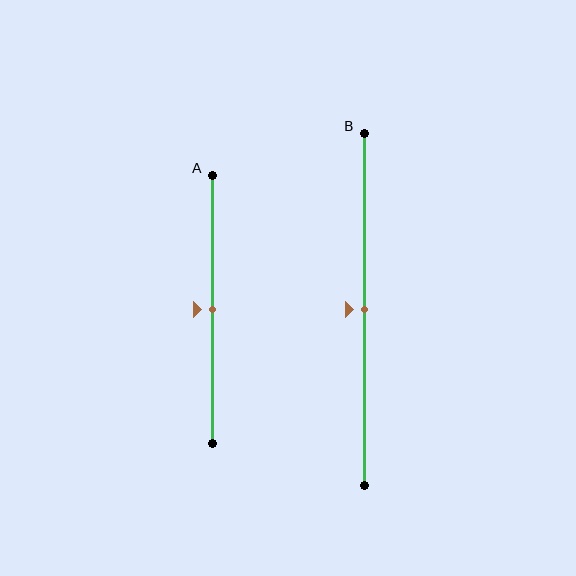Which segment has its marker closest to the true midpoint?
Segment A has its marker closest to the true midpoint.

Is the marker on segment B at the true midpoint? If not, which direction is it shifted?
Yes, the marker on segment B is at the true midpoint.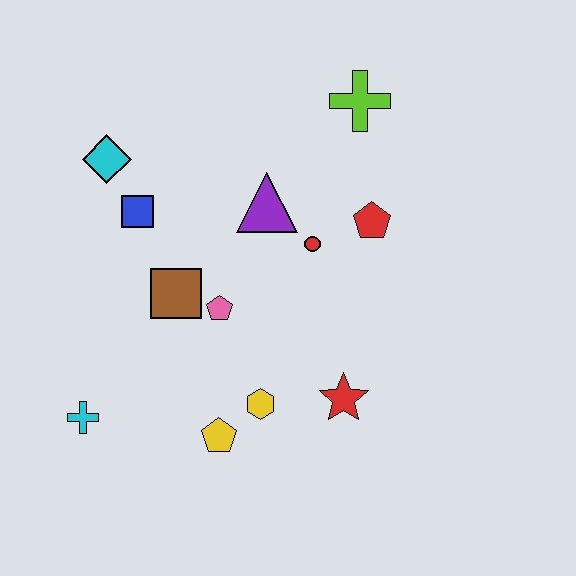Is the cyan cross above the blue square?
No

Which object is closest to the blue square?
The cyan diamond is closest to the blue square.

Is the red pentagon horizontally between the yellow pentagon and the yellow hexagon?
No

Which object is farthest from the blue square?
The red star is farthest from the blue square.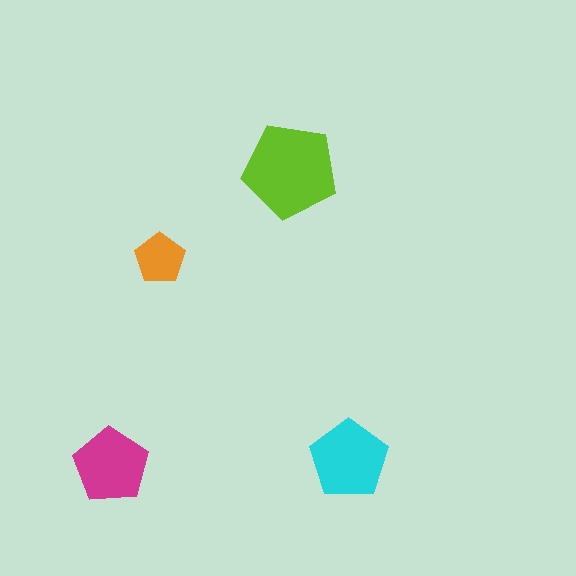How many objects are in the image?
There are 4 objects in the image.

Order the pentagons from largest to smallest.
the lime one, the cyan one, the magenta one, the orange one.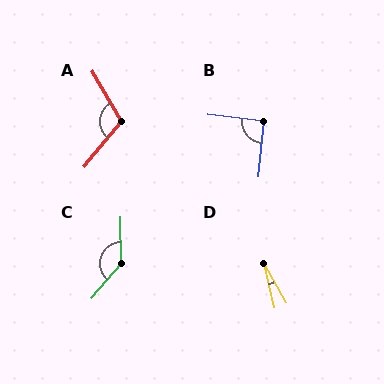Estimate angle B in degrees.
Approximately 91 degrees.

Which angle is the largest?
C, at approximately 138 degrees.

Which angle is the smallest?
D, at approximately 16 degrees.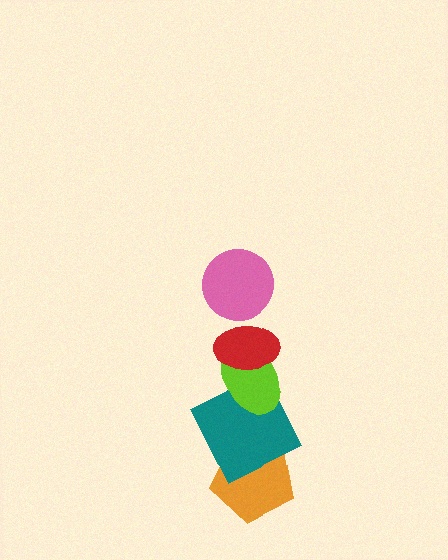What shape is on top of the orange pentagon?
The teal square is on top of the orange pentagon.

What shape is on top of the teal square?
The lime ellipse is on top of the teal square.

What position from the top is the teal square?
The teal square is 4th from the top.